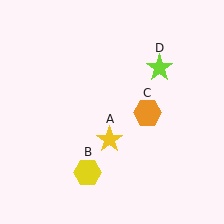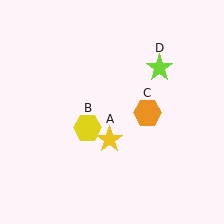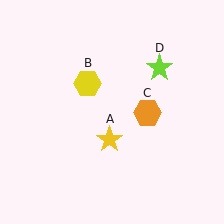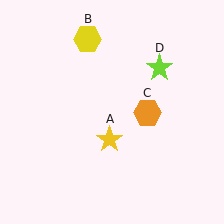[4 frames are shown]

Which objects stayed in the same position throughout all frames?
Yellow star (object A) and orange hexagon (object C) and lime star (object D) remained stationary.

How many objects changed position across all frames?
1 object changed position: yellow hexagon (object B).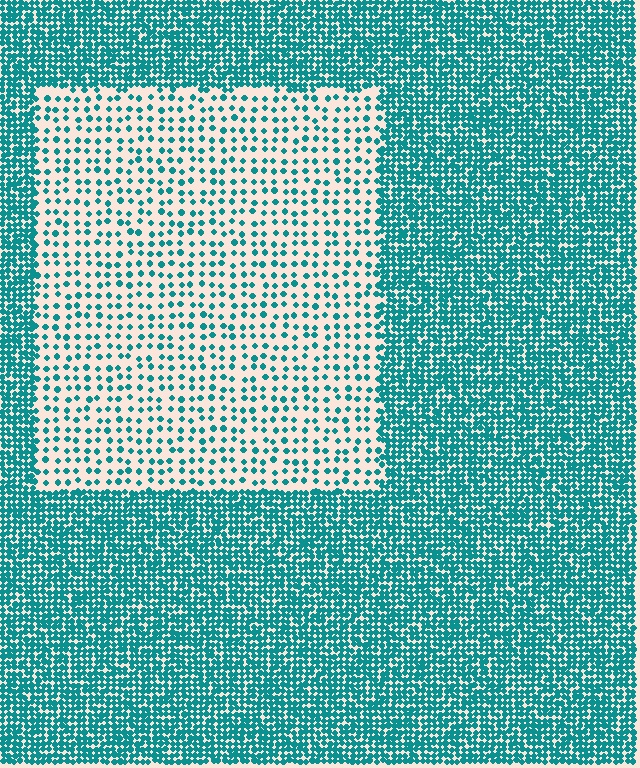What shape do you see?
I see a rectangle.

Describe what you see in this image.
The image contains small teal elements arranged at two different densities. A rectangle-shaped region is visible where the elements are less densely packed than the surrounding area.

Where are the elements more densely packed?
The elements are more densely packed outside the rectangle boundary.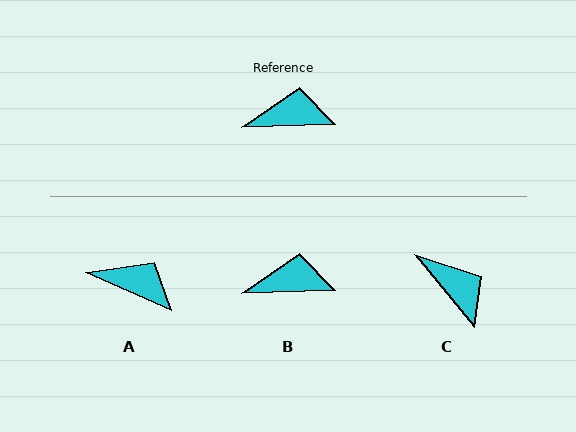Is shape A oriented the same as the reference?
No, it is off by about 25 degrees.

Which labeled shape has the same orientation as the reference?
B.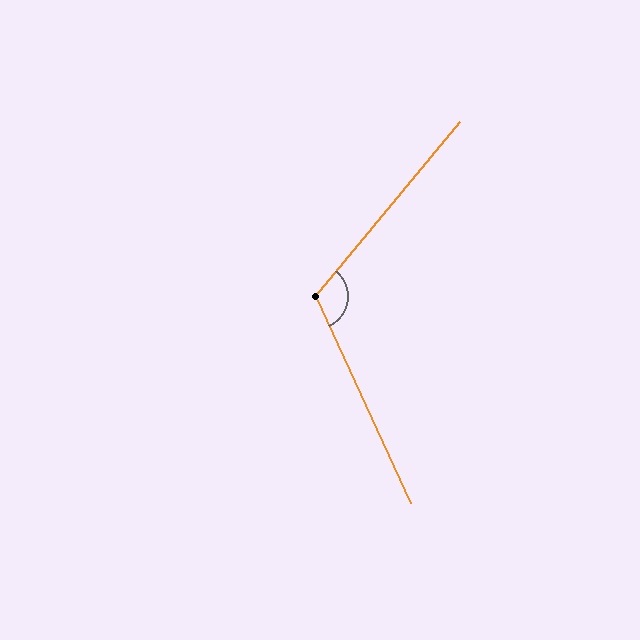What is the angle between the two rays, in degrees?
Approximately 116 degrees.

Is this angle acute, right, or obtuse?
It is obtuse.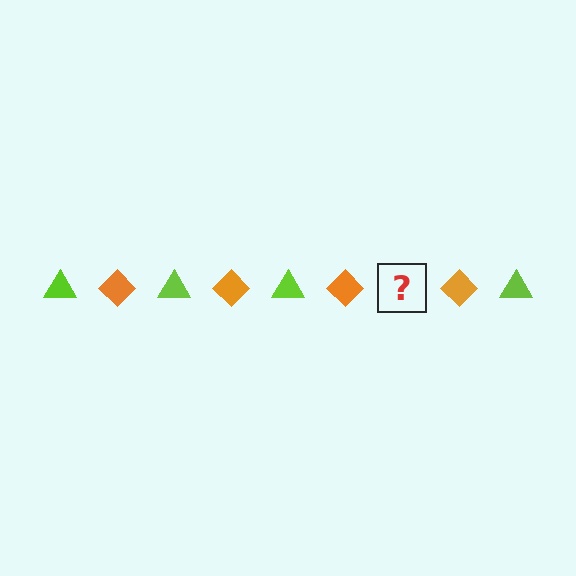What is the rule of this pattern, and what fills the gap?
The rule is that the pattern alternates between lime triangle and orange diamond. The gap should be filled with a lime triangle.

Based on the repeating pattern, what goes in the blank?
The blank should be a lime triangle.